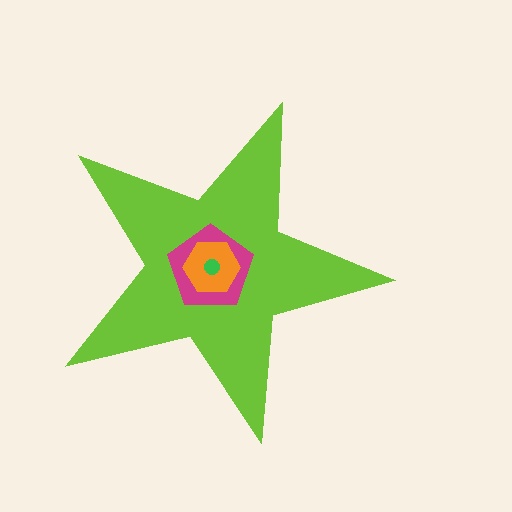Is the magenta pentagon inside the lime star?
Yes.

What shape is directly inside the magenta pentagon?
The orange hexagon.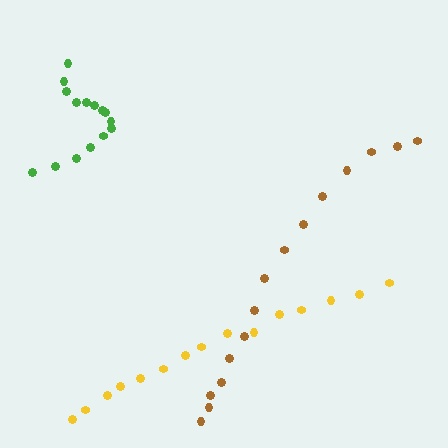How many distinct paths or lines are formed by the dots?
There are 3 distinct paths.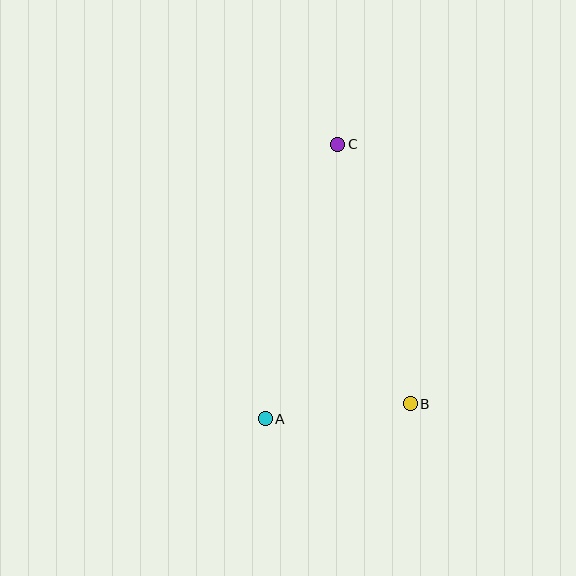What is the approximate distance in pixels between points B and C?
The distance between B and C is approximately 270 pixels.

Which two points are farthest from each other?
Points A and C are farthest from each other.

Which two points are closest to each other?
Points A and B are closest to each other.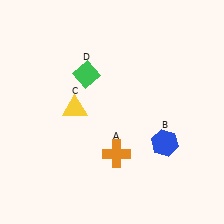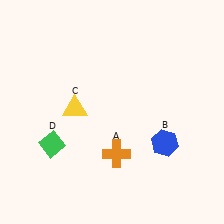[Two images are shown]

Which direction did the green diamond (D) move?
The green diamond (D) moved down.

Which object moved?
The green diamond (D) moved down.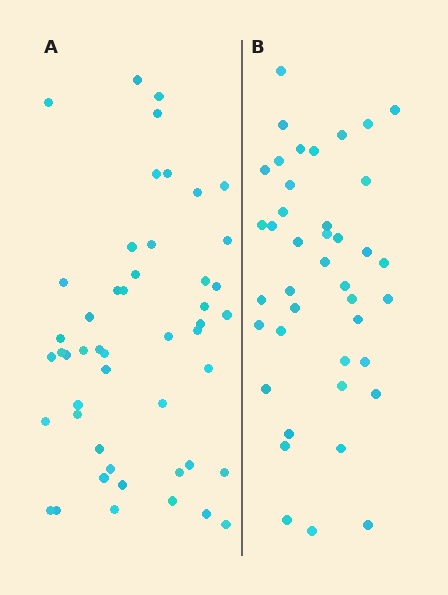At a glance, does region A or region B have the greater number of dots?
Region A (the left region) has more dots.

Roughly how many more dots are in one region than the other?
Region A has roughly 8 or so more dots than region B.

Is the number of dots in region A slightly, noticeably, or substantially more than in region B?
Region A has only slightly more — the two regions are fairly close. The ratio is roughly 1.2 to 1.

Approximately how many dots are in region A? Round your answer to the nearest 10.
About 50 dots. (The exact count is 49, which rounds to 50.)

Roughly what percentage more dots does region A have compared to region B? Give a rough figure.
About 20% more.